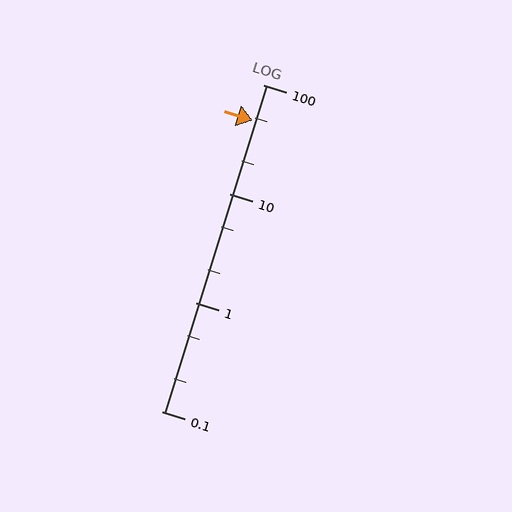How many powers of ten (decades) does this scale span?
The scale spans 3 decades, from 0.1 to 100.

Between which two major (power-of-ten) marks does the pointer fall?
The pointer is between 10 and 100.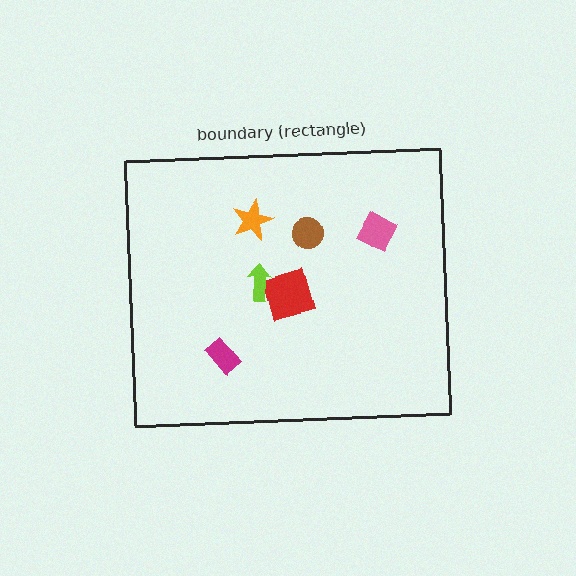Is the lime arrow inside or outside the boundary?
Inside.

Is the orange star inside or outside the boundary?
Inside.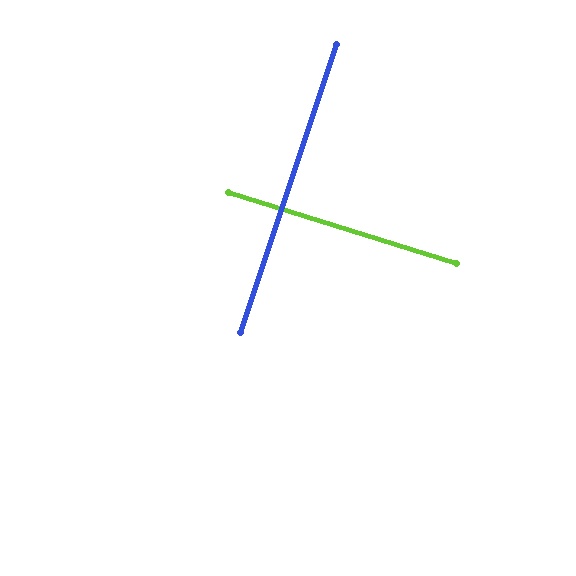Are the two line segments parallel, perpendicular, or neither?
Perpendicular — they meet at approximately 89°.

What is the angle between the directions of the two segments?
Approximately 89 degrees.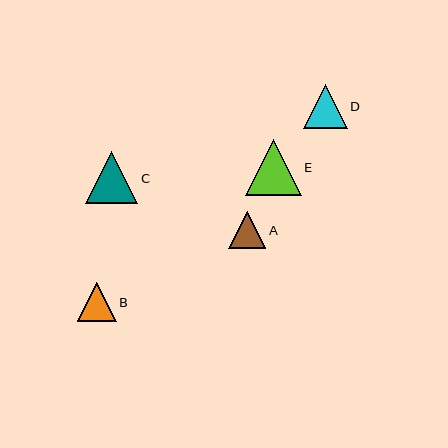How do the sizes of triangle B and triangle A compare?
Triangle B and triangle A are approximately the same size.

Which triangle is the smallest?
Triangle A is the smallest with a size of approximately 37 pixels.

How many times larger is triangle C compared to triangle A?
Triangle C is approximately 1.4 times the size of triangle A.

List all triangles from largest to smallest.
From largest to smallest: E, C, D, B, A.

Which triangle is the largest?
Triangle E is the largest with a size of approximately 56 pixels.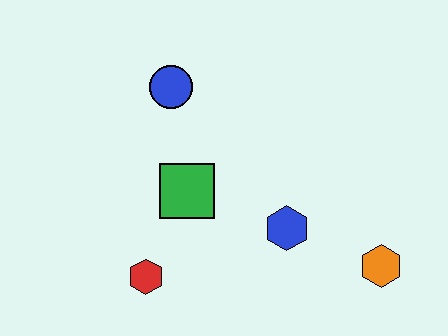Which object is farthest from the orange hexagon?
The blue circle is farthest from the orange hexagon.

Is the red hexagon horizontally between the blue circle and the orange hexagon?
No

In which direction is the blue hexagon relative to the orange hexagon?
The blue hexagon is to the left of the orange hexagon.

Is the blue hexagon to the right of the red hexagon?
Yes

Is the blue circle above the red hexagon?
Yes